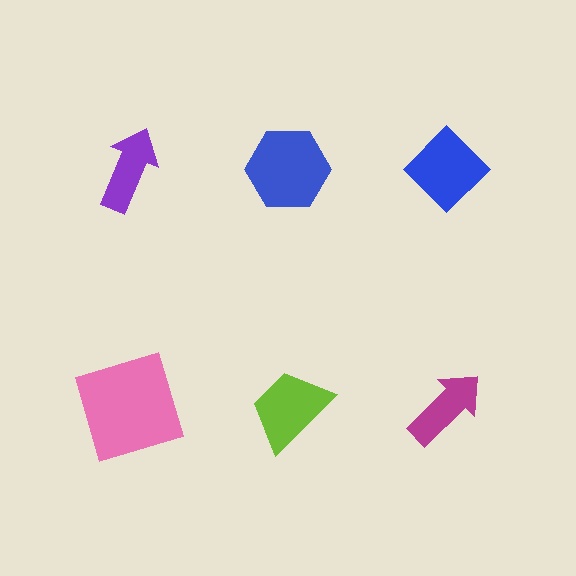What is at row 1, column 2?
A blue hexagon.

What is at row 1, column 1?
A purple arrow.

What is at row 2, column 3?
A magenta arrow.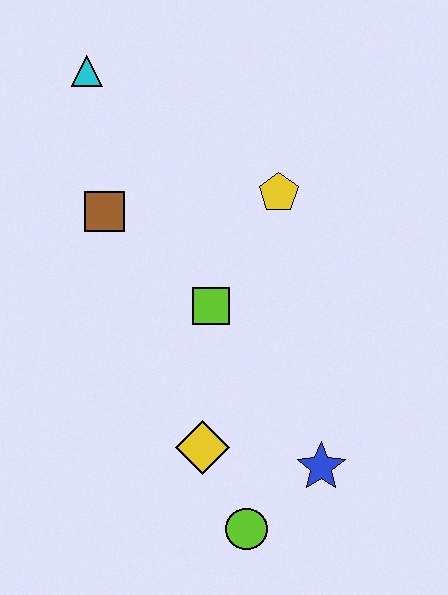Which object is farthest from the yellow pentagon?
The lime circle is farthest from the yellow pentagon.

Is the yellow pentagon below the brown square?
No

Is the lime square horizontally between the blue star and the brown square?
Yes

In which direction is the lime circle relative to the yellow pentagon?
The lime circle is below the yellow pentagon.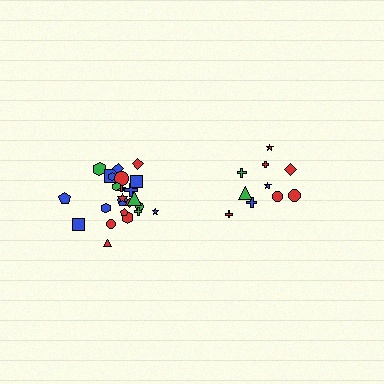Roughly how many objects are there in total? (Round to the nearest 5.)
Roughly 35 objects in total.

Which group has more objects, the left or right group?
The left group.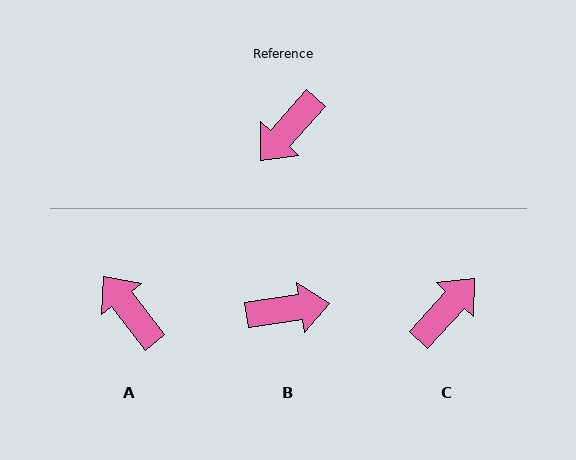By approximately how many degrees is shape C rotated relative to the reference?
Approximately 179 degrees counter-clockwise.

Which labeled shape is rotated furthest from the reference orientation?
C, about 179 degrees away.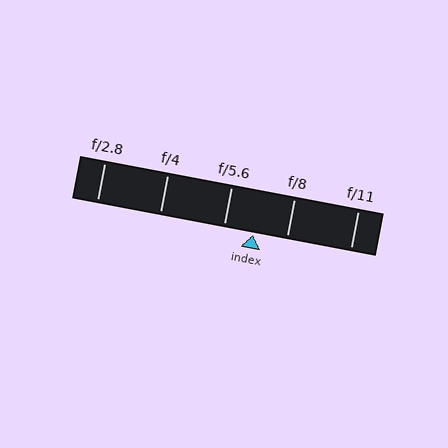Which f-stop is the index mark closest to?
The index mark is closest to f/5.6.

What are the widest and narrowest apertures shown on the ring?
The widest aperture shown is f/2.8 and the narrowest is f/11.